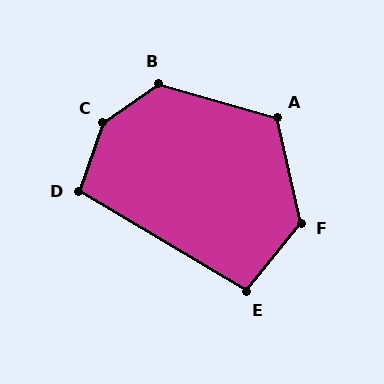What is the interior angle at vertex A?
Approximately 118 degrees (obtuse).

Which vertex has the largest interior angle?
C, at approximately 144 degrees.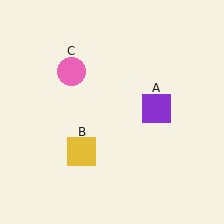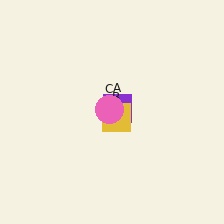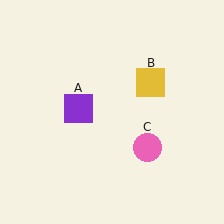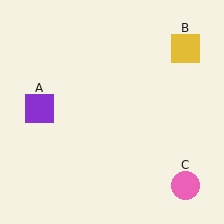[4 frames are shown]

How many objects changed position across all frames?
3 objects changed position: purple square (object A), yellow square (object B), pink circle (object C).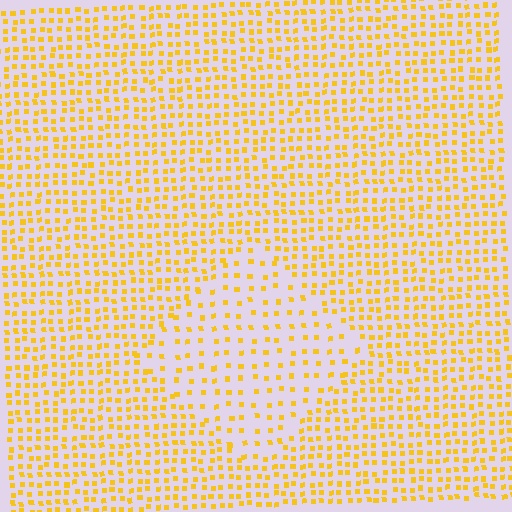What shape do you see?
I see a diamond.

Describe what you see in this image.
The image contains small yellow elements arranged at two different densities. A diamond-shaped region is visible where the elements are less densely packed than the surrounding area.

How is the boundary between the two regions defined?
The boundary is defined by a change in element density (approximately 2.0x ratio). All elements are the same color, size, and shape.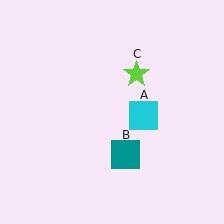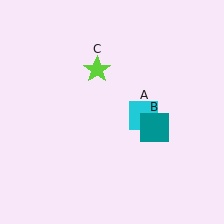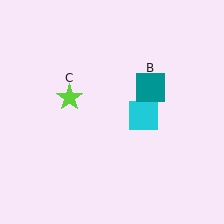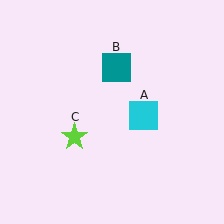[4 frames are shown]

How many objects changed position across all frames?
2 objects changed position: teal square (object B), lime star (object C).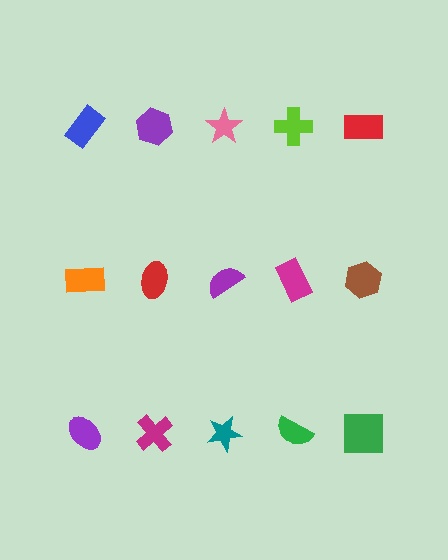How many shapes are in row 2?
5 shapes.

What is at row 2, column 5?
A brown hexagon.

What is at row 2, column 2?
A red ellipse.